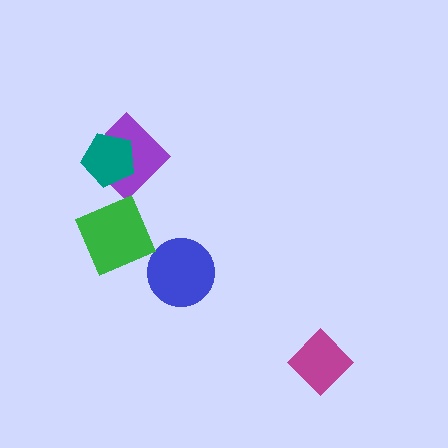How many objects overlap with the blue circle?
0 objects overlap with the blue circle.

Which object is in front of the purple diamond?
The teal pentagon is in front of the purple diamond.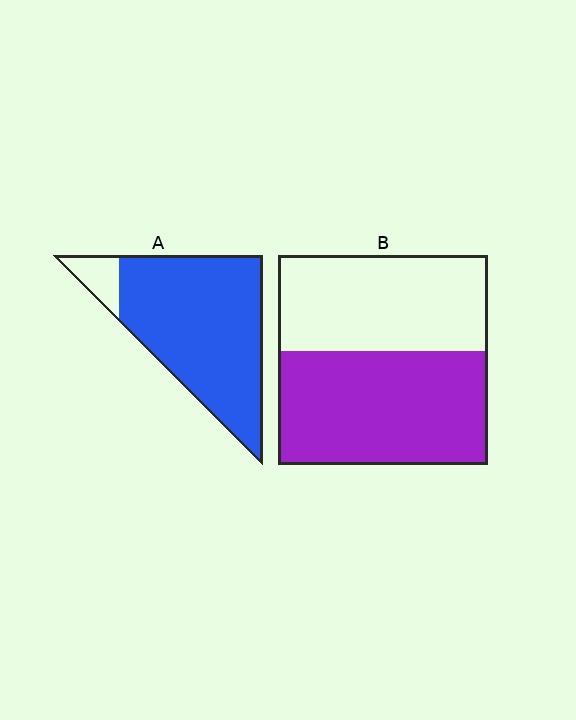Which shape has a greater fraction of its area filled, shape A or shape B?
Shape A.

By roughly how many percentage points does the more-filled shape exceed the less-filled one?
By roughly 35 percentage points (A over B).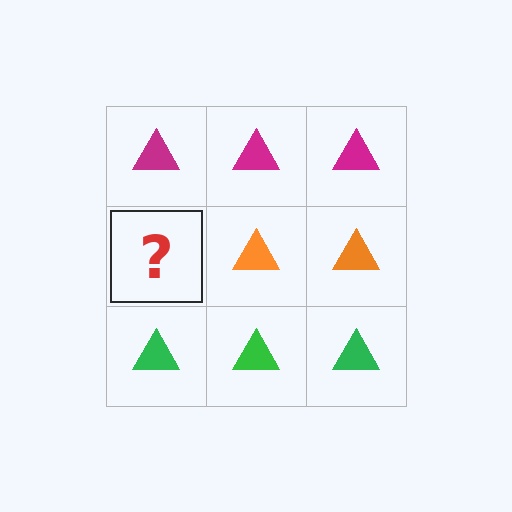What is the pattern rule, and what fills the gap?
The rule is that each row has a consistent color. The gap should be filled with an orange triangle.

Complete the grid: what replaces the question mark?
The question mark should be replaced with an orange triangle.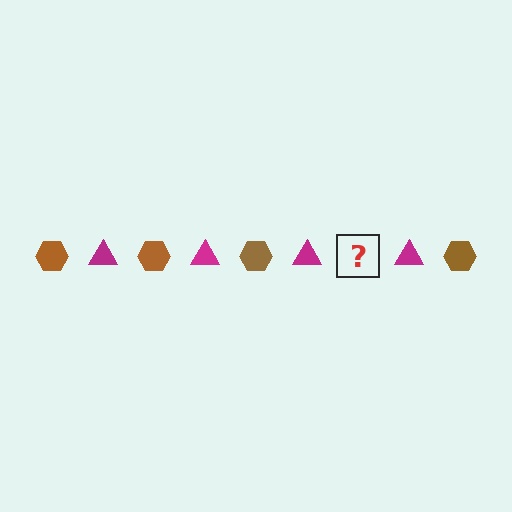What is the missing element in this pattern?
The missing element is a brown hexagon.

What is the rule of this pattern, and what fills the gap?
The rule is that the pattern alternates between brown hexagon and magenta triangle. The gap should be filled with a brown hexagon.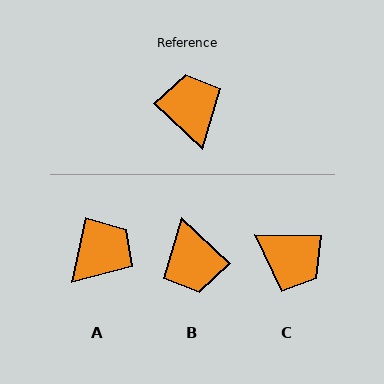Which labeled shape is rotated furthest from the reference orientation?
B, about 180 degrees away.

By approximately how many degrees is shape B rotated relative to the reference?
Approximately 180 degrees clockwise.